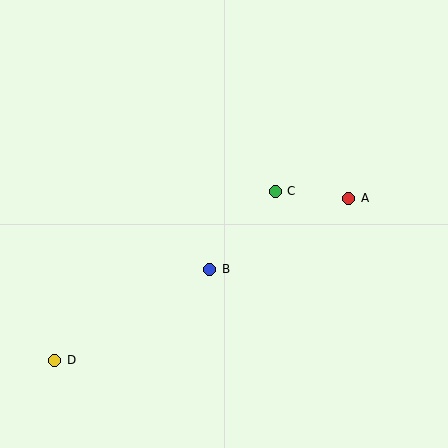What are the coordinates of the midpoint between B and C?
The midpoint between B and C is at (243, 230).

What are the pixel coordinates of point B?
Point B is at (210, 269).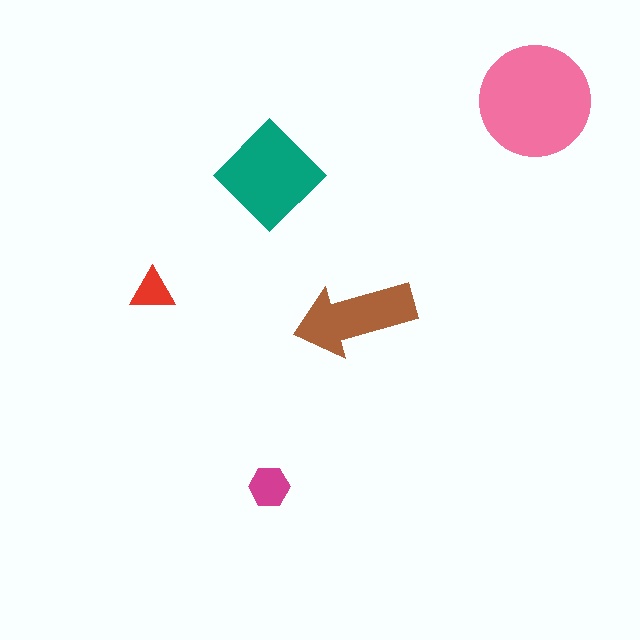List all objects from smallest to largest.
The red triangle, the magenta hexagon, the brown arrow, the teal diamond, the pink circle.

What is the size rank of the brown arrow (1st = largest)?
3rd.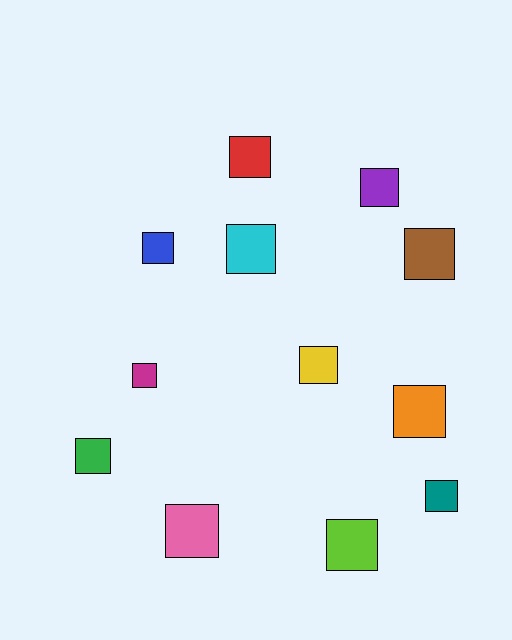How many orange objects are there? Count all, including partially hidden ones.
There is 1 orange object.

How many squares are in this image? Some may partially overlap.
There are 12 squares.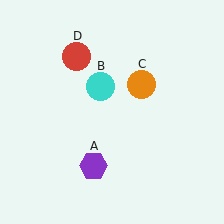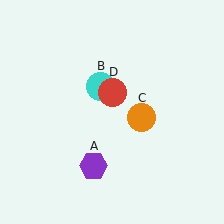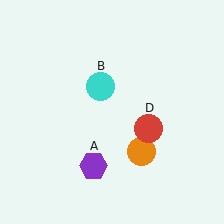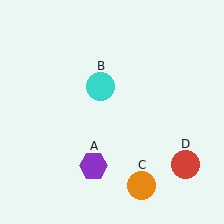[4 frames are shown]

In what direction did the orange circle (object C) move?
The orange circle (object C) moved down.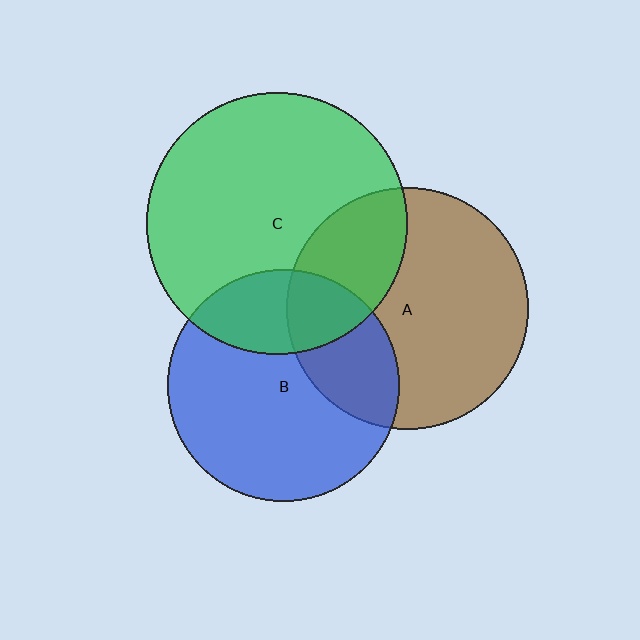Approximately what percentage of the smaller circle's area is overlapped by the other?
Approximately 30%.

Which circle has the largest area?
Circle C (green).